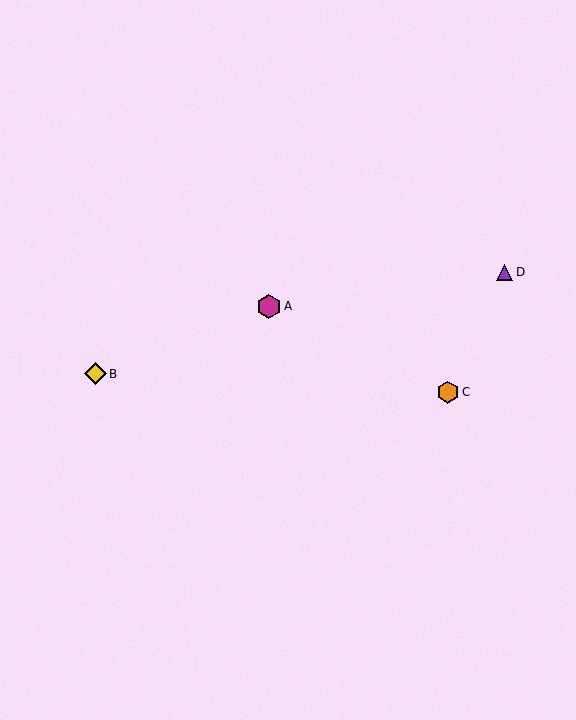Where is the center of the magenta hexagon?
The center of the magenta hexagon is at (269, 306).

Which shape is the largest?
The magenta hexagon (labeled A) is the largest.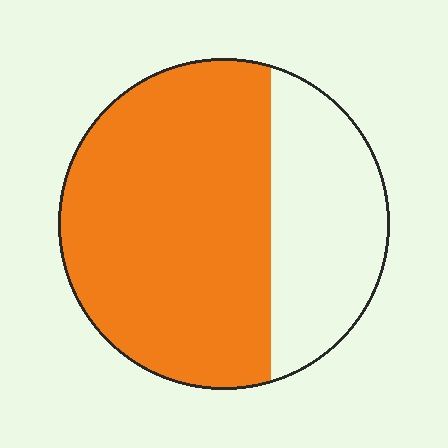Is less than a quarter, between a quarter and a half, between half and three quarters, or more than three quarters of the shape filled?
Between half and three quarters.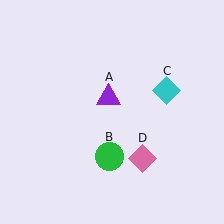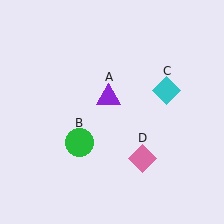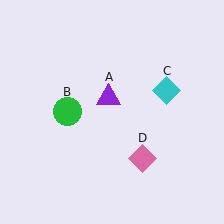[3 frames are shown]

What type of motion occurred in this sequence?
The green circle (object B) rotated clockwise around the center of the scene.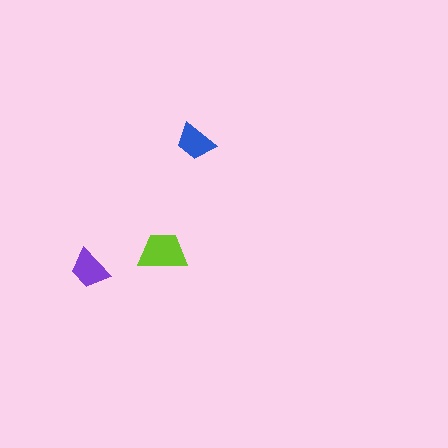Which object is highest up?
The blue trapezoid is topmost.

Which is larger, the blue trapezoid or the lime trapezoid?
The lime one.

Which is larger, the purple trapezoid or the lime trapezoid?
The lime one.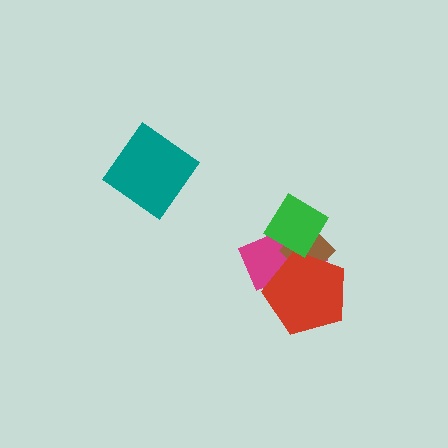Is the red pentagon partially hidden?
Yes, it is partially covered by another shape.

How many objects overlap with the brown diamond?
3 objects overlap with the brown diamond.